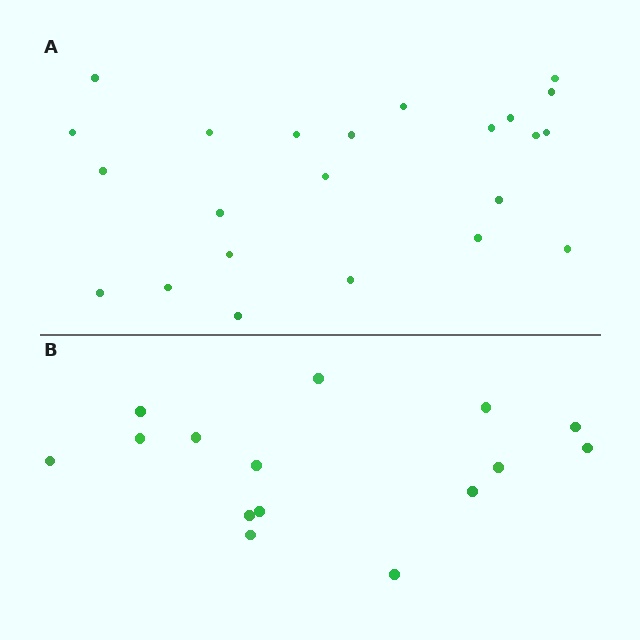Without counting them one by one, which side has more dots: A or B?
Region A (the top region) has more dots.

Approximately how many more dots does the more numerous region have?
Region A has roughly 8 or so more dots than region B.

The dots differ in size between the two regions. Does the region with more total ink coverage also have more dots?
No. Region B has more total ink coverage because its dots are larger, but region A actually contains more individual dots. Total area can be misleading — the number of items is what matters here.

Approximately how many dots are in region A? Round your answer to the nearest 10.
About 20 dots. (The exact count is 23, which rounds to 20.)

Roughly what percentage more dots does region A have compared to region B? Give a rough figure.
About 55% more.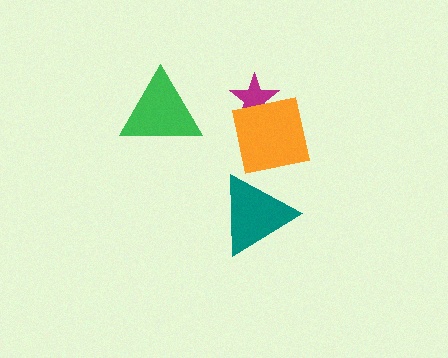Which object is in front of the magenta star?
The orange square is in front of the magenta star.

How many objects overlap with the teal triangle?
0 objects overlap with the teal triangle.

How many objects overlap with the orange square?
1 object overlaps with the orange square.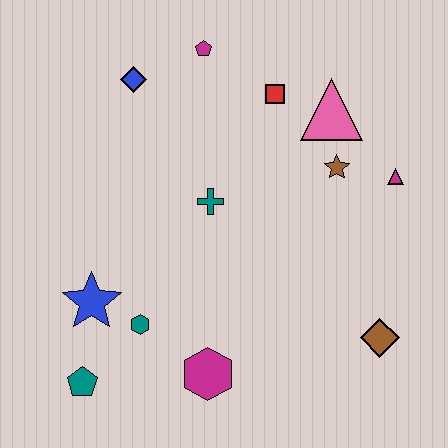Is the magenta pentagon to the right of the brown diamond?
No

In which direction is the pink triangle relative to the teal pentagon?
The pink triangle is above the teal pentagon.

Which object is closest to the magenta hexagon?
The teal hexagon is closest to the magenta hexagon.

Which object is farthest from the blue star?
The magenta triangle is farthest from the blue star.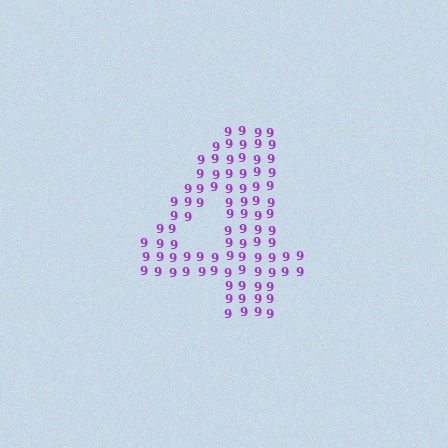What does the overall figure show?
The overall figure shows the digit 4.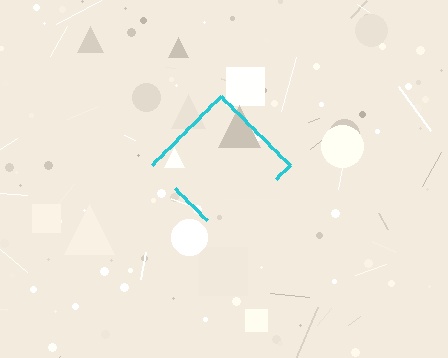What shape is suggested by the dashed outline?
The dashed outline suggests a diamond.